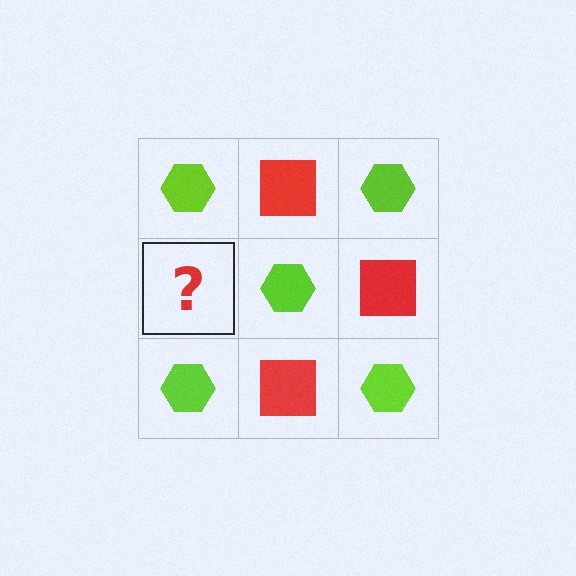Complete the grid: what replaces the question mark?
The question mark should be replaced with a red square.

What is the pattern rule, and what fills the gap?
The rule is that it alternates lime hexagon and red square in a checkerboard pattern. The gap should be filled with a red square.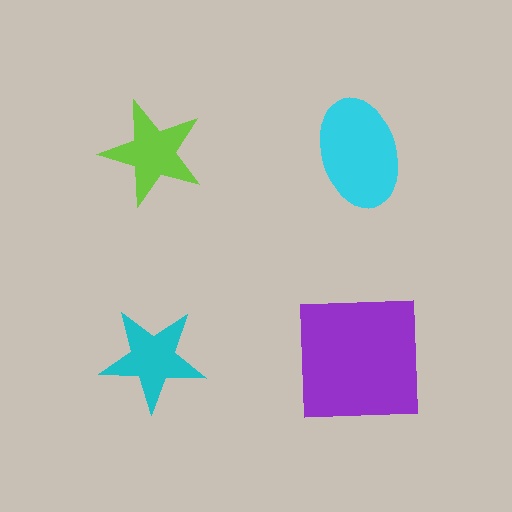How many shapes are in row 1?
2 shapes.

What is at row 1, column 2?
A cyan ellipse.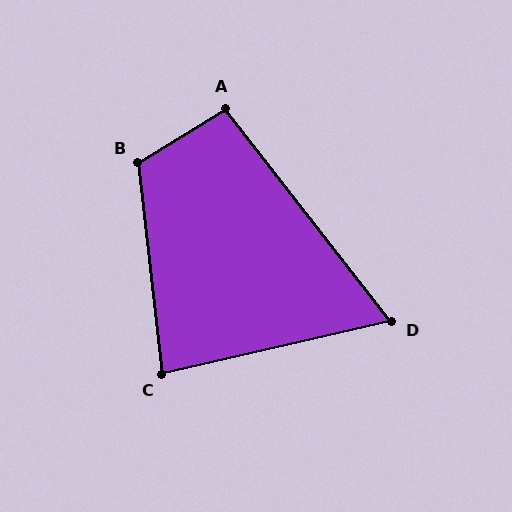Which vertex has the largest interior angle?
B, at approximately 115 degrees.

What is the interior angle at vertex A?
Approximately 96 degrees (obtuse).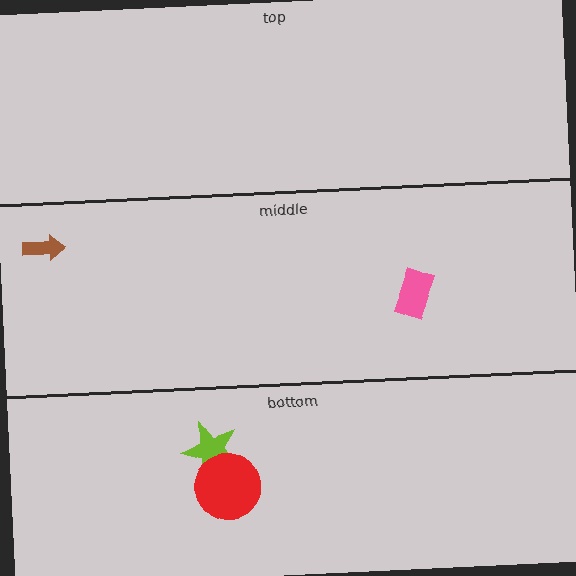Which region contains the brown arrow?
The middle region.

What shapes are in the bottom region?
The lime star, the red circle.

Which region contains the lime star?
The bottom region.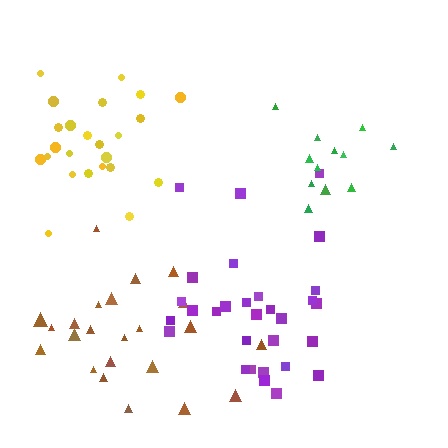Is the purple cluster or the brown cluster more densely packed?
Purple.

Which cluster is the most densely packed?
Yellow.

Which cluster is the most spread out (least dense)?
Brown.